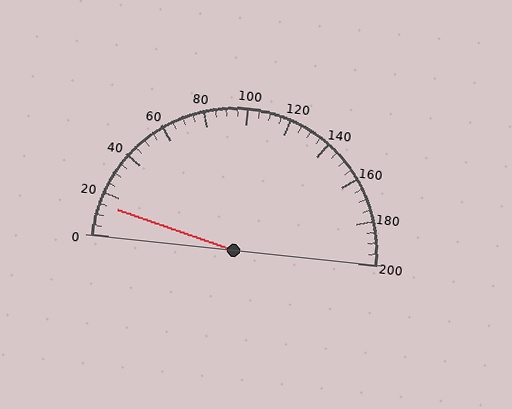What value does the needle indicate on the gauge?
The needle indicates approximately 15.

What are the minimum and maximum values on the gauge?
The gauge ranges from 0 to 200.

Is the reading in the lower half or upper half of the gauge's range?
The reading is in the lower half of the range (0 to 200).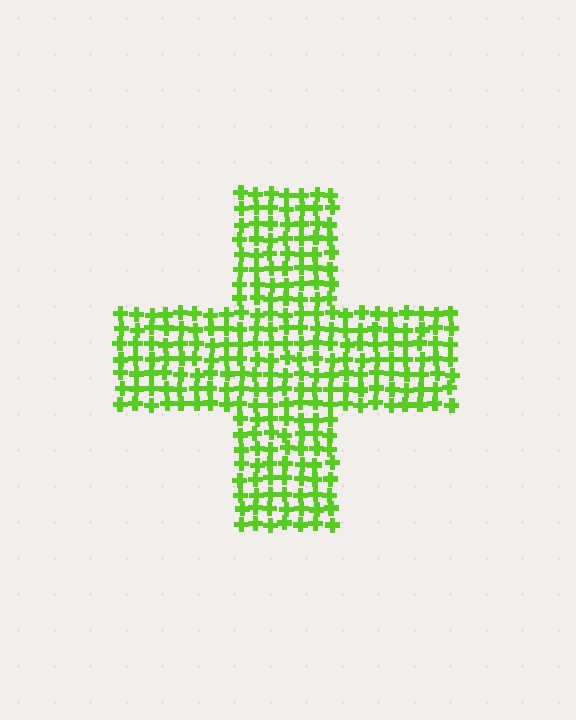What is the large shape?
The large shape is a cross.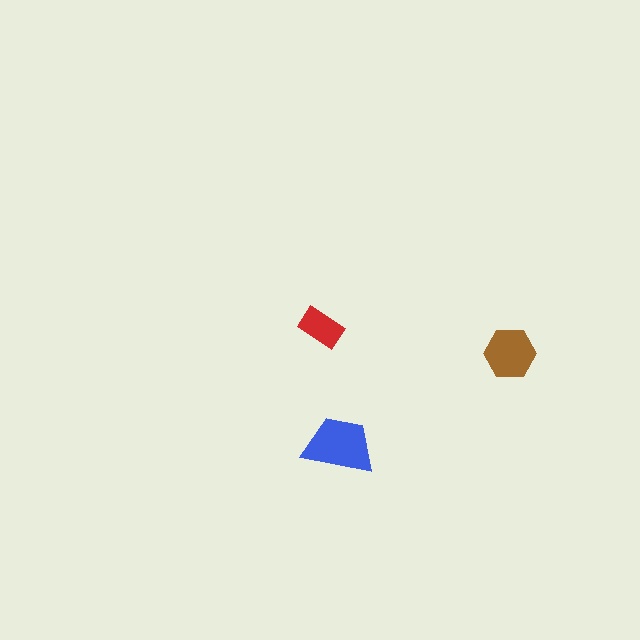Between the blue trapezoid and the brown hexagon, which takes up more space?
The blue trapezoid.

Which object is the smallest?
The red rectangle.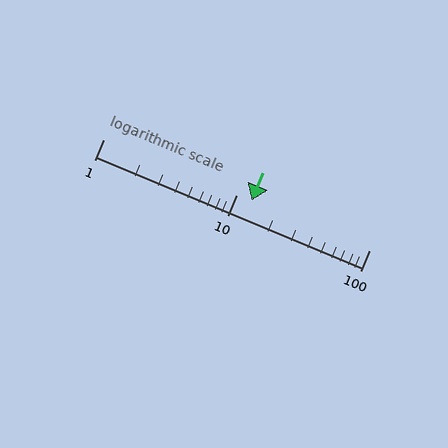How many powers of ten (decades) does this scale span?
The scale spans 2 decades, from 1 to 100.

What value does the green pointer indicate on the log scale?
The pointer indicates approximately 13.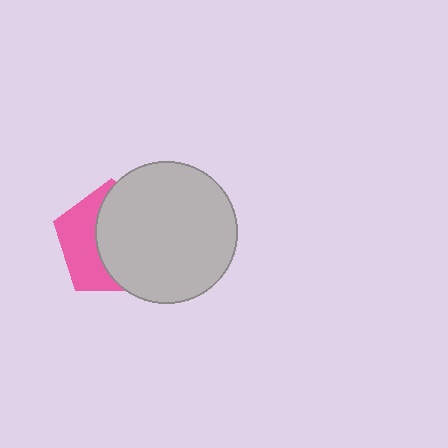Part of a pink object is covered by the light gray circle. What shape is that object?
It is a pentagon.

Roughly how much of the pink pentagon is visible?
A small part of it is visible (roughly 40%).